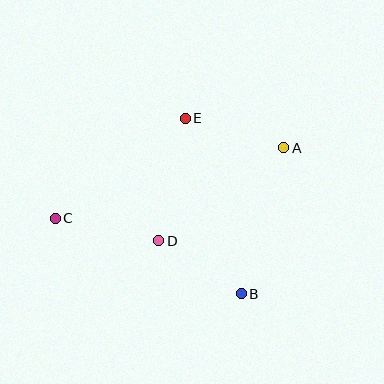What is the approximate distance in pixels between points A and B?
The distance between A and B is approximately 152 pixels.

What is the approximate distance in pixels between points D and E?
The distance between D and E is approximately 126 pixels.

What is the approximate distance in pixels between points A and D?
The distance between A and D is approximately 156 pixels.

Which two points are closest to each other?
Points B and D are closest to each other.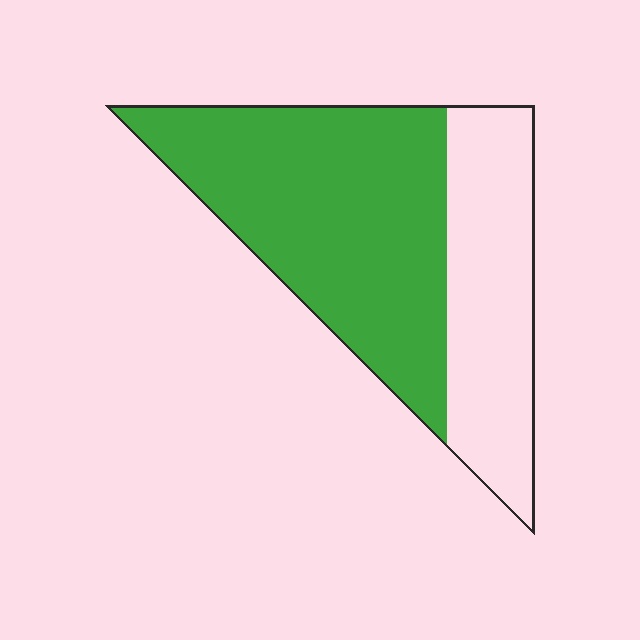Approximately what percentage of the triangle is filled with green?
Approximately 65%.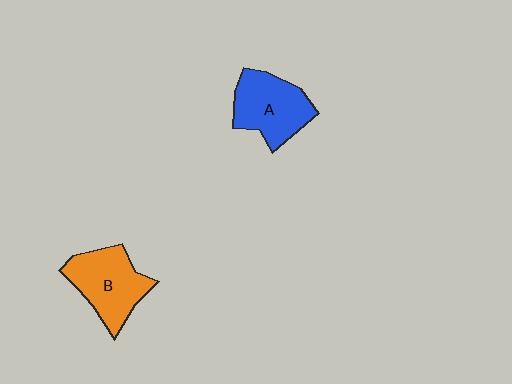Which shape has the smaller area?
Shape A (blue).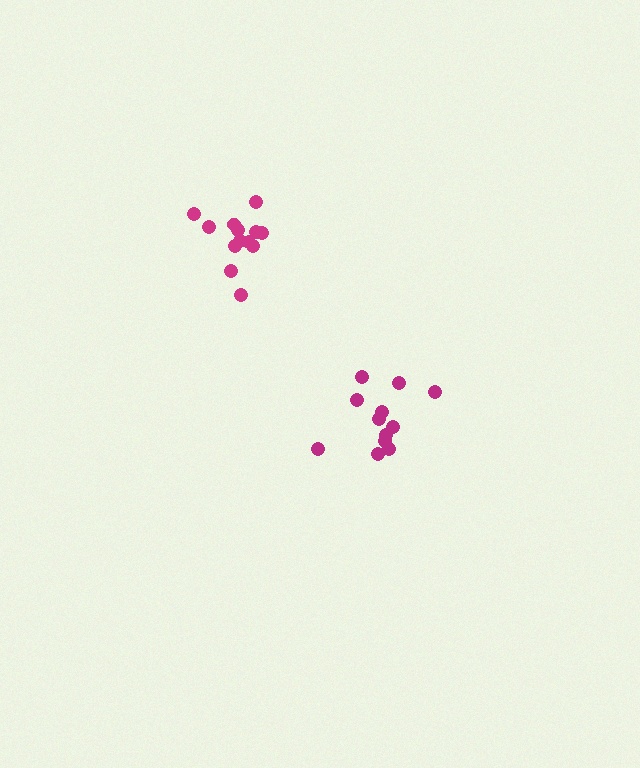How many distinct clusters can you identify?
There are 2 distinct clusters.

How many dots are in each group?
Group 1: 13 dots, Group 2: 12 dots (25 total).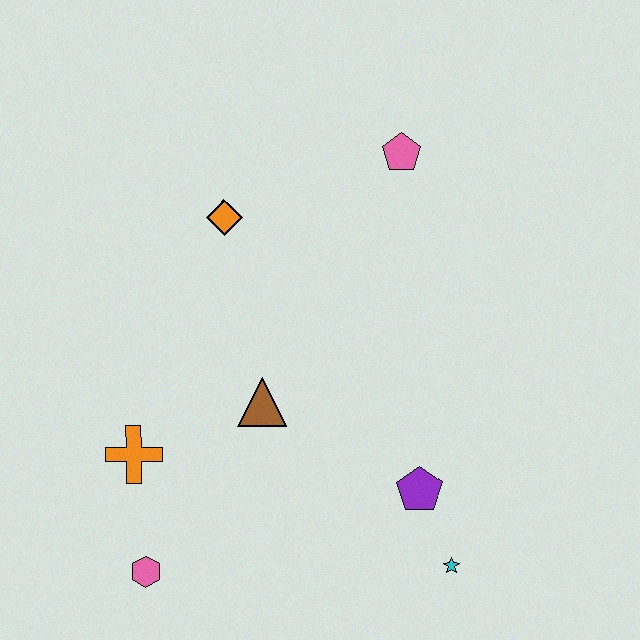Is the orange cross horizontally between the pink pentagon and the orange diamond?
No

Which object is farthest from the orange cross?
The pink pentagon is farthest from the orange cross.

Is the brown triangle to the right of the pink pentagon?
No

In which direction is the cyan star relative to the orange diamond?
The cyan star is below the orange diamond.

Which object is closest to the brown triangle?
The orange cross is closest to the brown triangle.